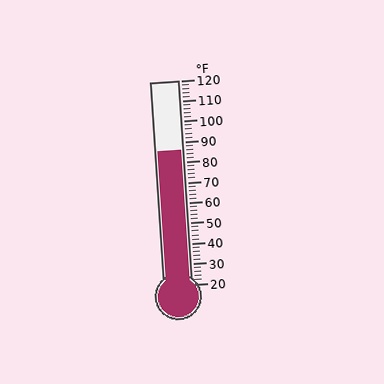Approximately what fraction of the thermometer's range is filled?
The thermometer is filled to approximately 65% of its range.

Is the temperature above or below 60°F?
The temperature is above 60°F.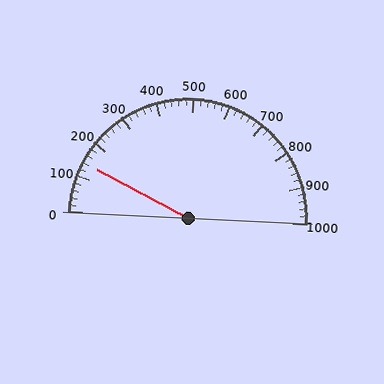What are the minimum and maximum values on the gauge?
The gauge ranges from 0 to 1000.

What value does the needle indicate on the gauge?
The needle indicates approximately 140.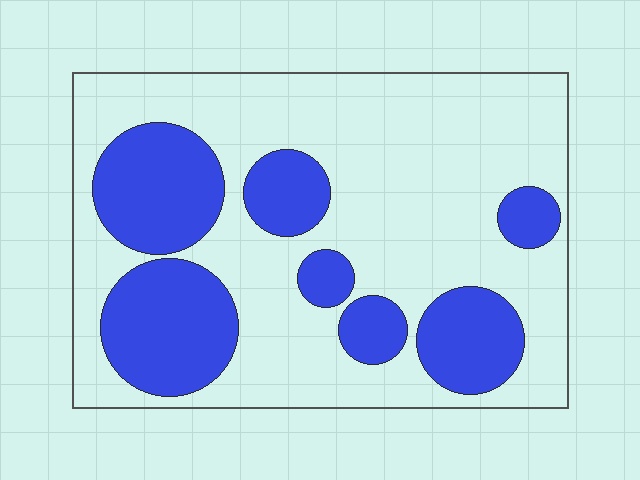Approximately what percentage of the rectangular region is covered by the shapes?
Approximately 30%.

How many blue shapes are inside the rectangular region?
7.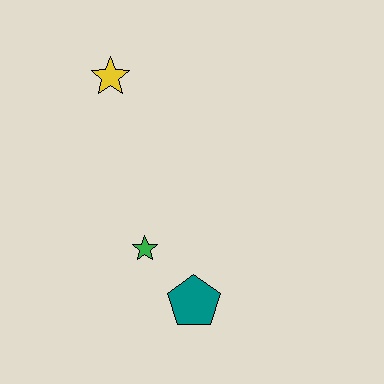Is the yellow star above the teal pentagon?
Yes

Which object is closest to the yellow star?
The green star is closest to the yellow star.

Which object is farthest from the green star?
The yellow star is farthest from the green star.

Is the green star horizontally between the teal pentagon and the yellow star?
Yes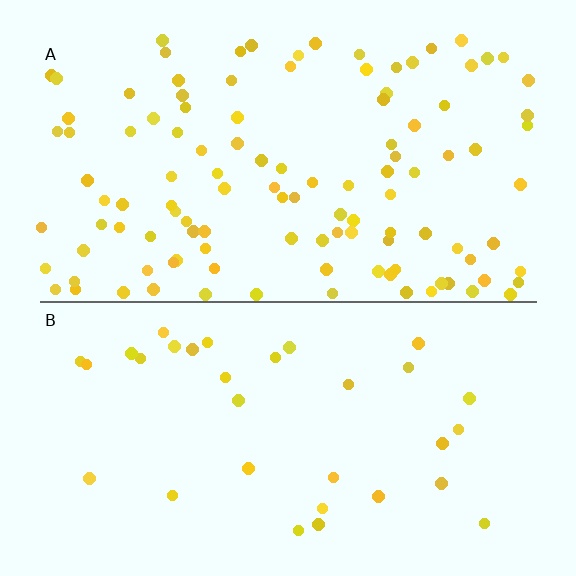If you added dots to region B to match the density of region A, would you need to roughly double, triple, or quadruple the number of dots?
Approximately triple.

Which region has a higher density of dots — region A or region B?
A (the top).